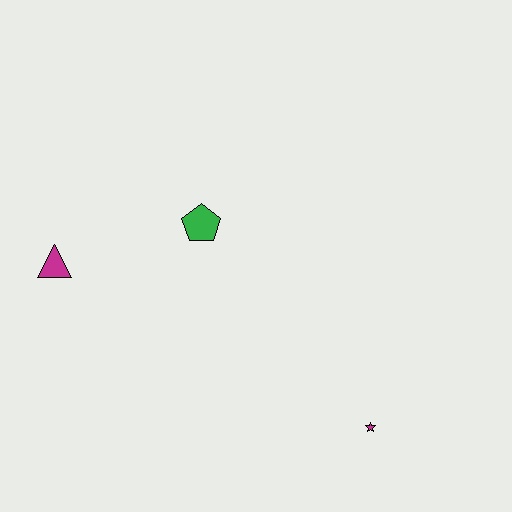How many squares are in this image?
There are no squares.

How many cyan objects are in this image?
There are no cyan objects.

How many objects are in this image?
There are 3 objects.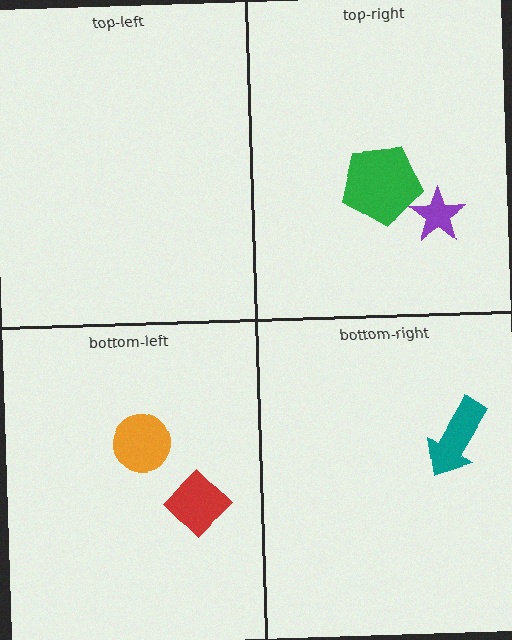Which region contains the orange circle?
The bottom-left region.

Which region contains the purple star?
The top-right region.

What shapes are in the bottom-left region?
The red diamond, the orange circle.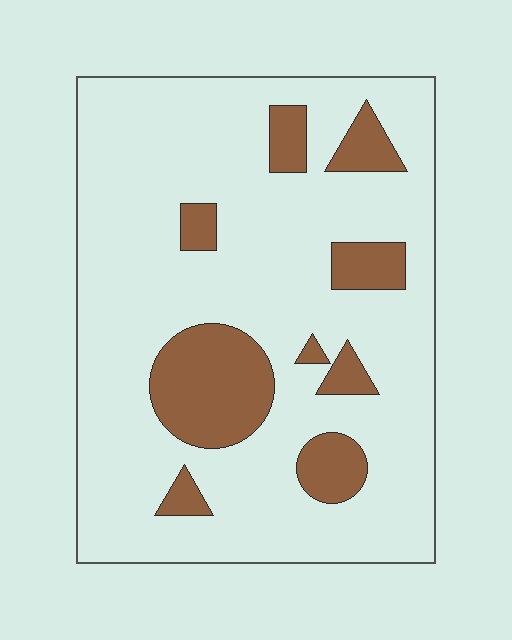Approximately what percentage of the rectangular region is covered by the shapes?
Approximately 20%.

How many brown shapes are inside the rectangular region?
9.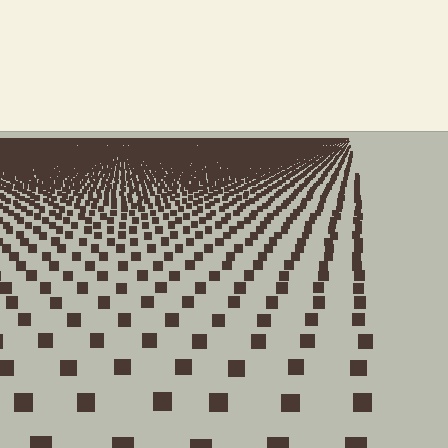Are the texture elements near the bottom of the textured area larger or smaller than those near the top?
Larger. Near the bottom, elements are closer to the viewer and appear at a bigger on-screen size.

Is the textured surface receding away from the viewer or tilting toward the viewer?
The surface is receding away from the viewer. Texture elements get smaller and denser toward the top.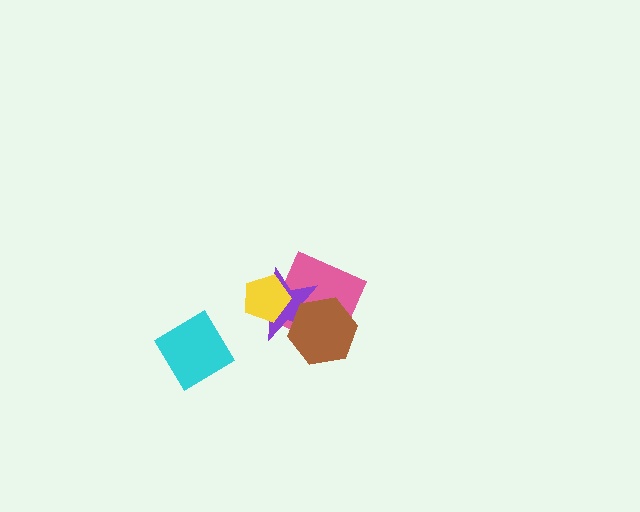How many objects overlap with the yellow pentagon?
2 objects overlap with the yellow pentagon.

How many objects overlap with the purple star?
3 objects overlap with the purple star.